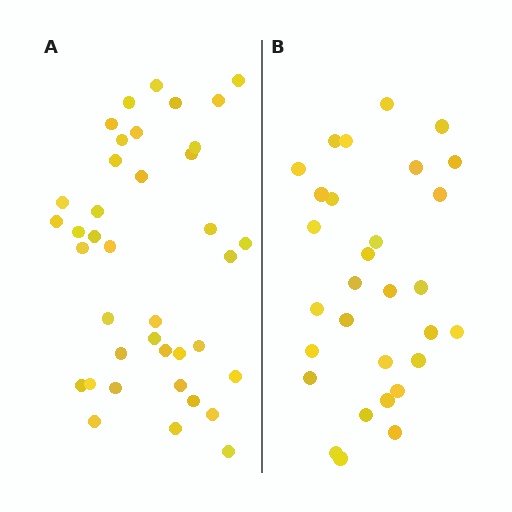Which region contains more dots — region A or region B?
Region A (the left region) has more dots.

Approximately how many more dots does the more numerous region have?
Region A has roughly 8 or so more dots than region B.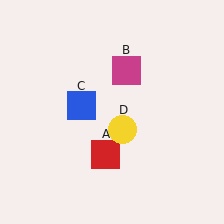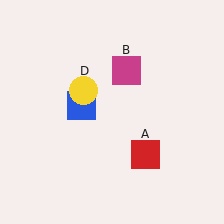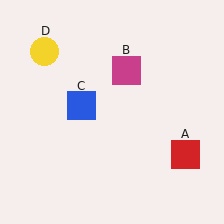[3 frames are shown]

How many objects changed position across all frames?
2 objects changed position: red square (object A), yellow circle (object D).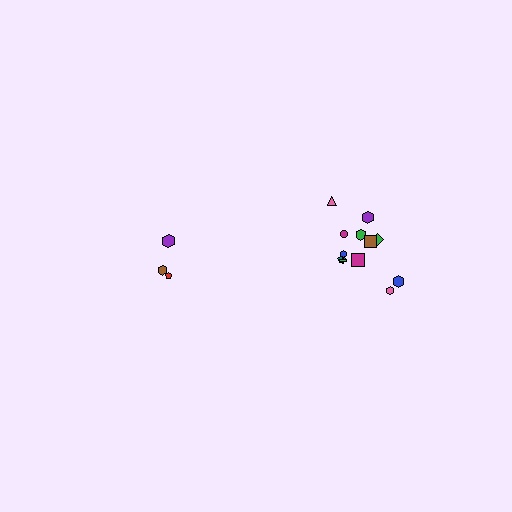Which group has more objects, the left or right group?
The right group.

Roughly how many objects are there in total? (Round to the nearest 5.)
Roughly 15 objects in total.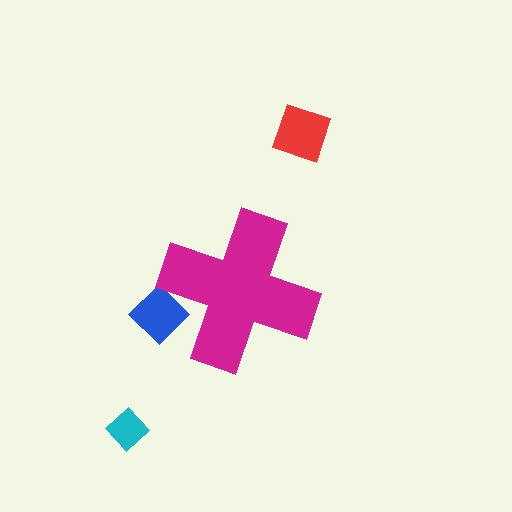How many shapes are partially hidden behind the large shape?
1 shape is partially hidden.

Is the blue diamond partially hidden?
Yes, the blue diamond is partially hidden behind the magenta cross.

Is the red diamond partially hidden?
No, the red diamond is fully visible.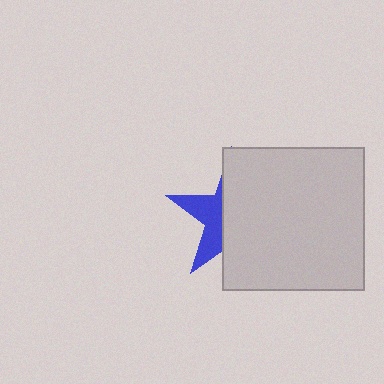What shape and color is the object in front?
The object in front is a light gray square.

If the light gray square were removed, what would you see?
You would see the complete blue star.